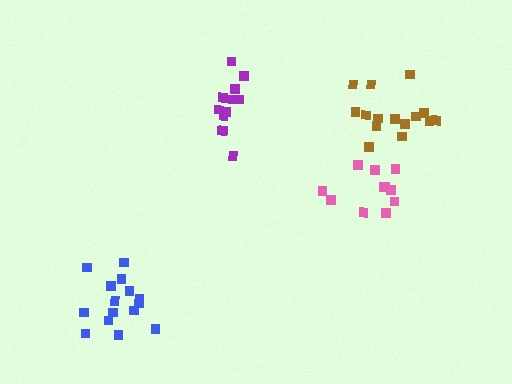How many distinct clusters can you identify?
There are 4 distinct clusters.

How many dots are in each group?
Group 1: 12 dots, Group 2: 11 dots, Group 3: 15 dots, Group 4: 15 dots (53 total).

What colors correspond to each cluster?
The clusters are colored: purple, pink, blue, brown.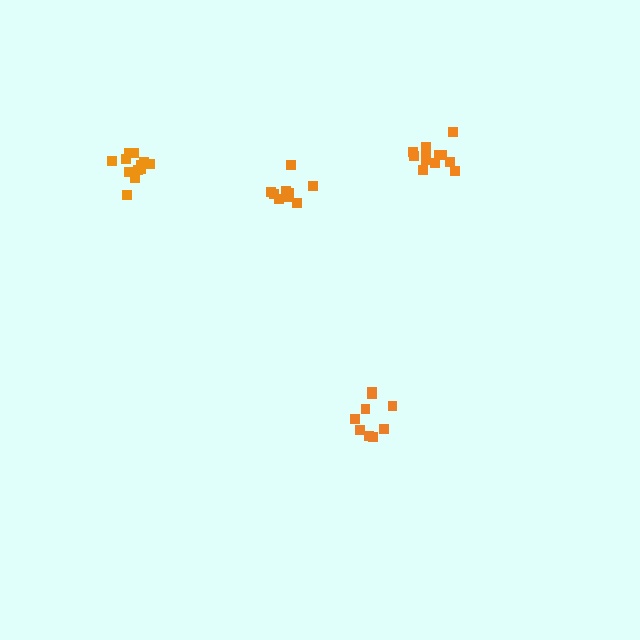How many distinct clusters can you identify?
There are 4 distinct clusters.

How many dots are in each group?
Group 1: 9 dots, Group 2: 13 dots, Group 3: 9 dots, Group 4: 12 dots (43 total).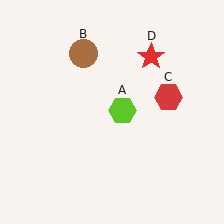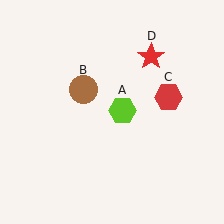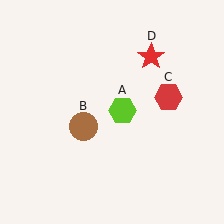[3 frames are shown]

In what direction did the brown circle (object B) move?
The brown circle (object B) moved down.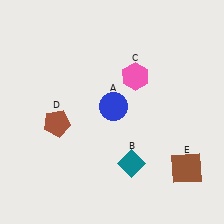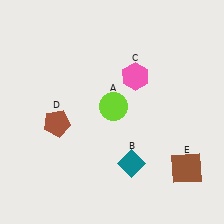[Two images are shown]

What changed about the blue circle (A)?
In Image 1, A is blue. In Image 2, it changed to lime.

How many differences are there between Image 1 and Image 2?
There is 1 difference between the two images.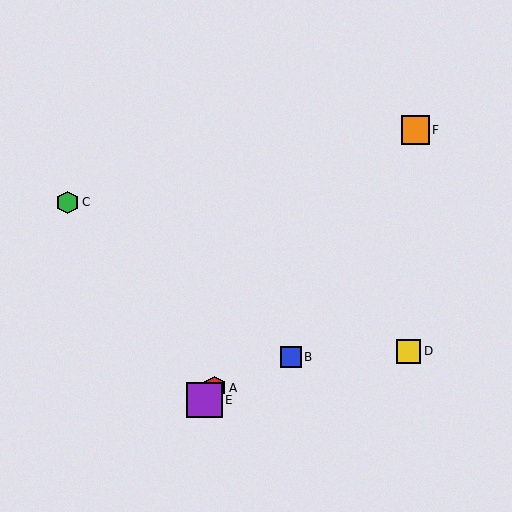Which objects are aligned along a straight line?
Objects A, E, F are aligned along a straight line.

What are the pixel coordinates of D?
Object D is at (409, 351).